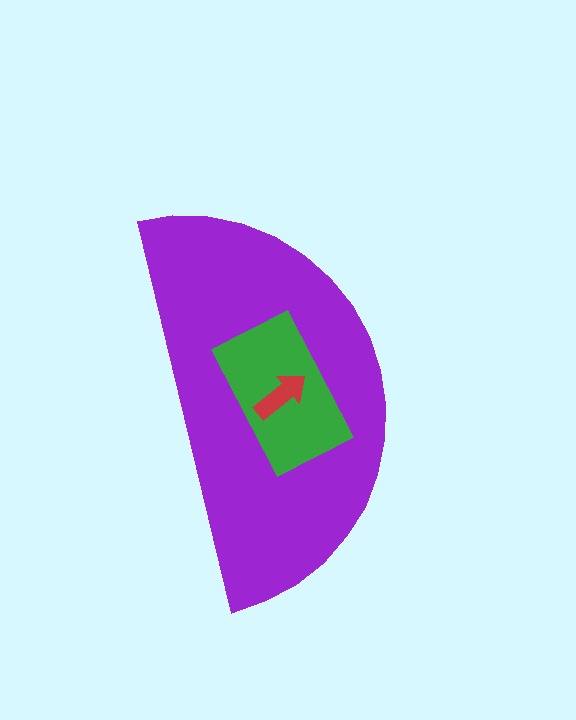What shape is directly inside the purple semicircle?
The green rectangle.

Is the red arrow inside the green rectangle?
Yes.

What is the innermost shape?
The red arrow.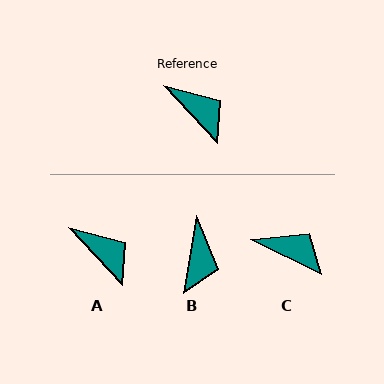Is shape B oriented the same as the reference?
No, it is off by about 53 degrees.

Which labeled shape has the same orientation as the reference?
A.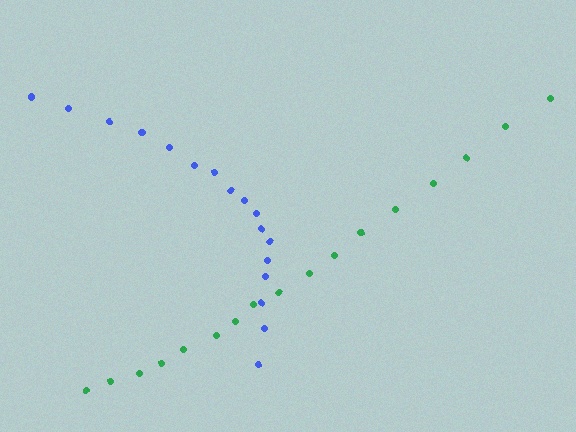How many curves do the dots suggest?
There are 2 distinct paths.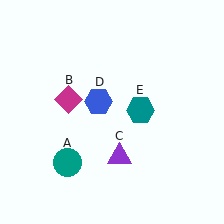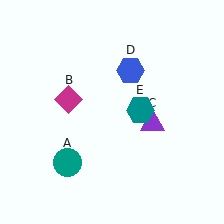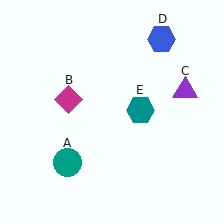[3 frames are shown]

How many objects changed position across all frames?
2 objects changed position: purple triangle (object C), blue hexagon (object D).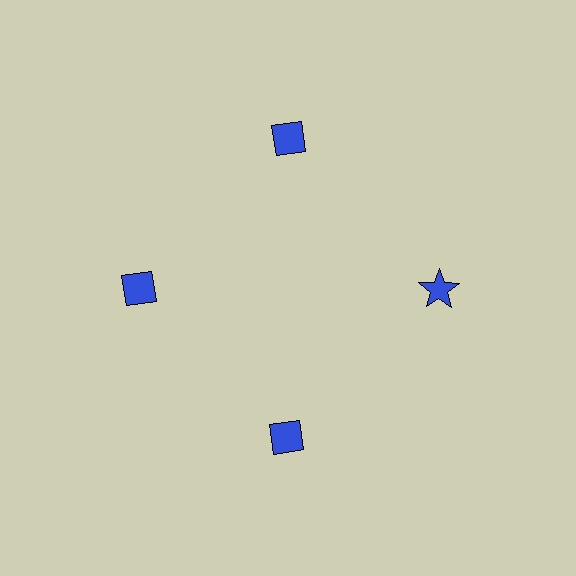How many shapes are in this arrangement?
There are 4 shapes arranged in a ring pattern.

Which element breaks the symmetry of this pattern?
The blue star at roughly the 3 o'clock position breaks the symmetry. All other shapes are blue diamonds.